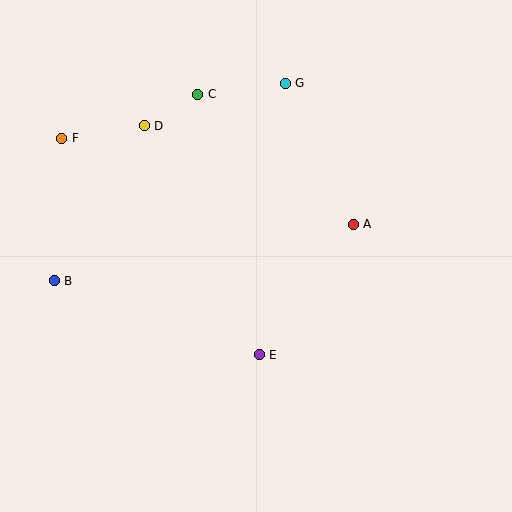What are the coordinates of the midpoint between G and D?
The midpoint between G and D is at (215, 105).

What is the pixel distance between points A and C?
The distance between A and C is 203 pixels.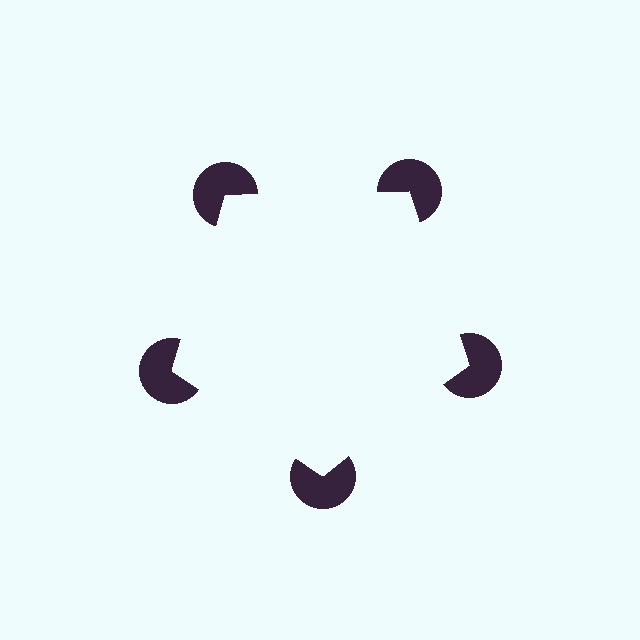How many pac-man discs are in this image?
There are 5 — one at each vertex of the illusory pentagon.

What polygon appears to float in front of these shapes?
An illusory pentagon — its edges are inferred from the aligned wedge cuts in the pac-man discs, not physically drawn.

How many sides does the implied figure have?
5 sides.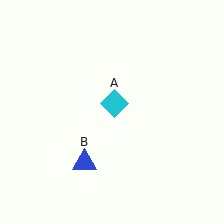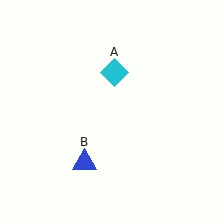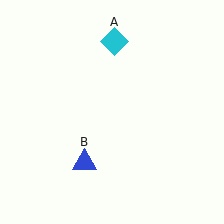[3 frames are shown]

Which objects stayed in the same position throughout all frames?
Blue triangle (object B) remained stationary.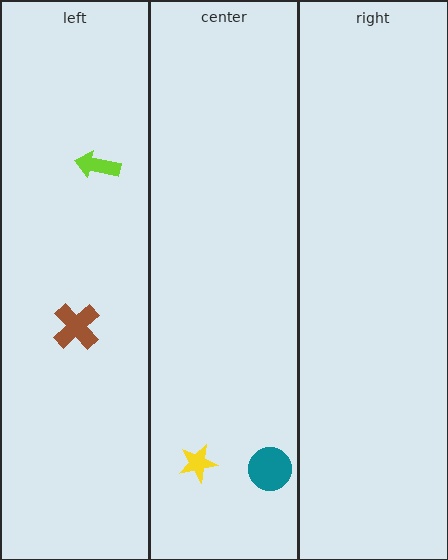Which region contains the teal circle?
The center region.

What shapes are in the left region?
The lime arrow, the brown cross.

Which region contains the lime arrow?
The left region.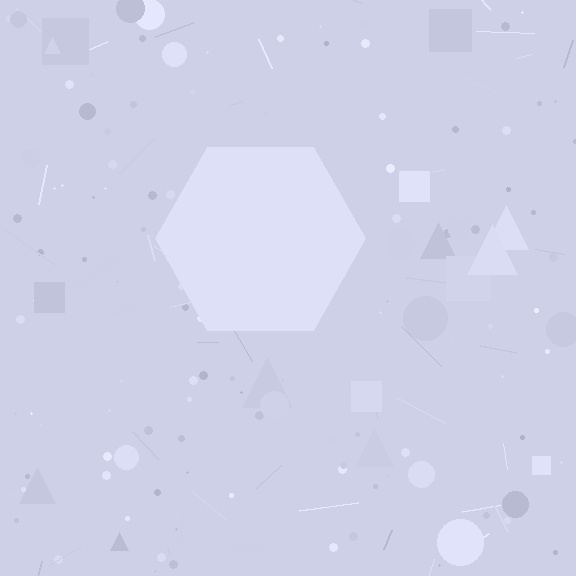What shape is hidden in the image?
A hexagon is hidden in the image.